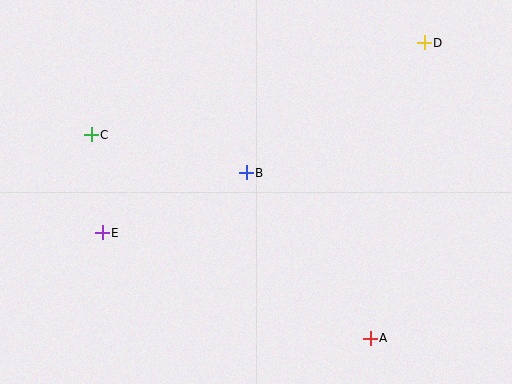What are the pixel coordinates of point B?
Point B is at (246, 173).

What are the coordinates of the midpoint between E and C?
The midpoint between E and C is at (97, 184).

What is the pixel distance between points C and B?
The distance between C and B is 160 pixels.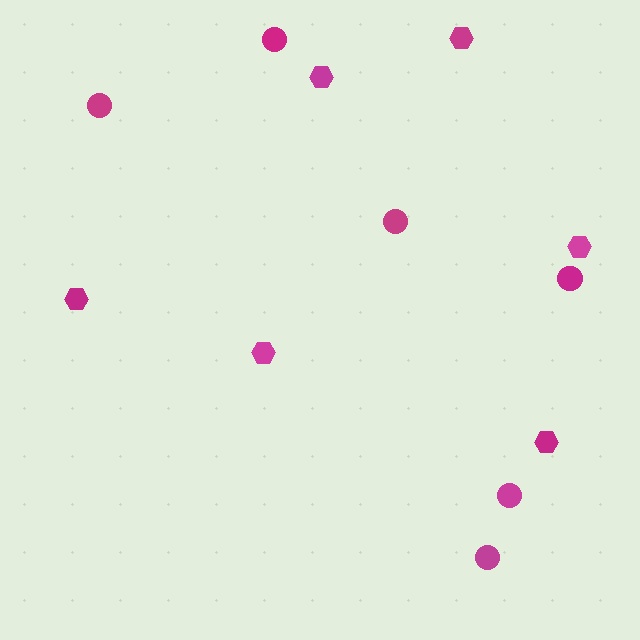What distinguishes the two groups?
There are 2 groups: one group of circles (6) and one group of hexagons (6).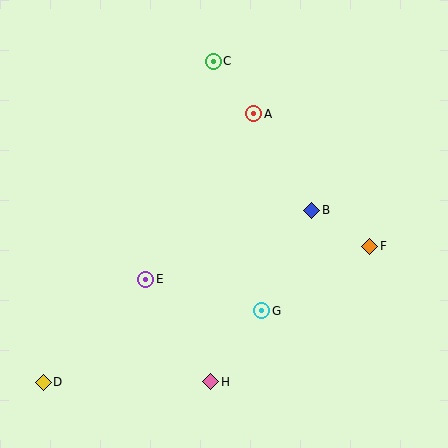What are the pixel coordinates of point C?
Point C is at (213, 61).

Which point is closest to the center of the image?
Point B at (312, 210) is closest to the center.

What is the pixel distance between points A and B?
The distance between A and B is 112 pixels.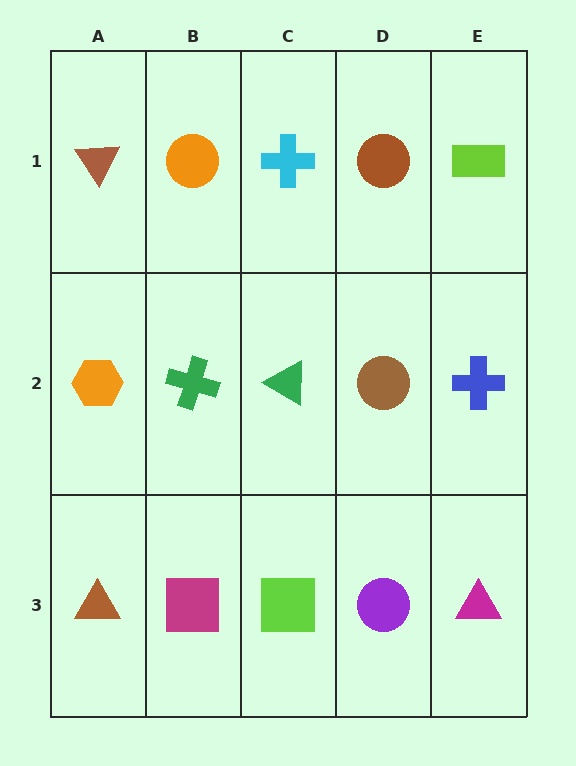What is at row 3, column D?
A purple circle.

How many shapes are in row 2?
5 shapes.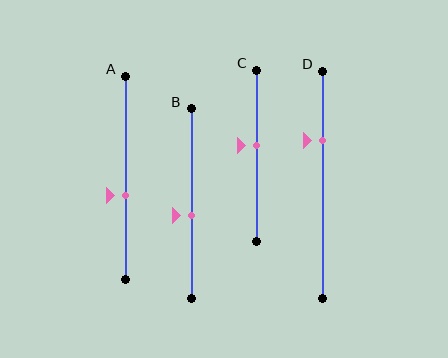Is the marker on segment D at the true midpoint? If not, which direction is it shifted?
No, the marker on segment D is shifted upward by about 19% of the segment length.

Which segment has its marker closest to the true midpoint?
Segment B has its marker closest to the true midpoint.